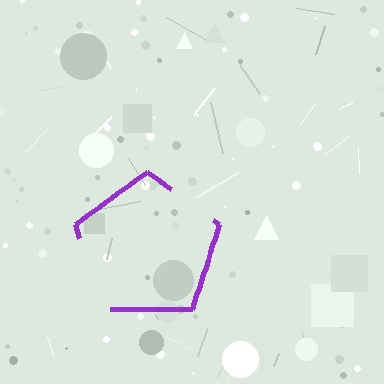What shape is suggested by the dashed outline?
The dashed outline suggests a pentagon.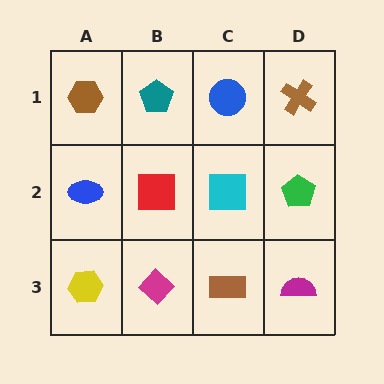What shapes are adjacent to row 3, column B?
A red square (row 2, column B), a yellow hexagon (row 3, column A), a brown rectangle (row 3, column C).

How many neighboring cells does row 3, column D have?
2.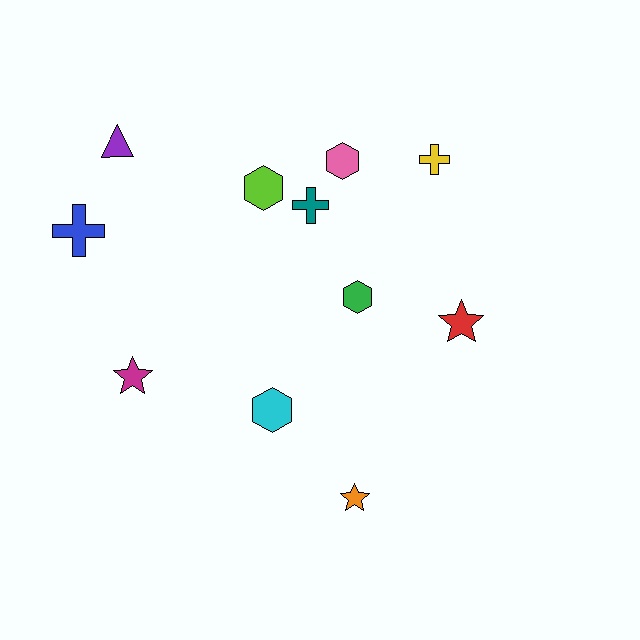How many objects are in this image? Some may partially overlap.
There are 11 objects.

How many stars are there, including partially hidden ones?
There are 3 stars.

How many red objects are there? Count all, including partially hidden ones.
There is 1 red object.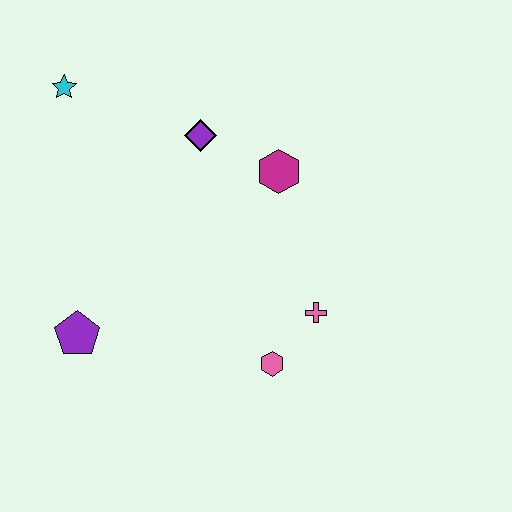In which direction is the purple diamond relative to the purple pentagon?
The purple diamond is above the purple pentagon.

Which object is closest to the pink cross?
The pink hexagon is closest to the pink cross.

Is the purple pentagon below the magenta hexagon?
Yes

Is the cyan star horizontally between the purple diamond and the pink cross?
No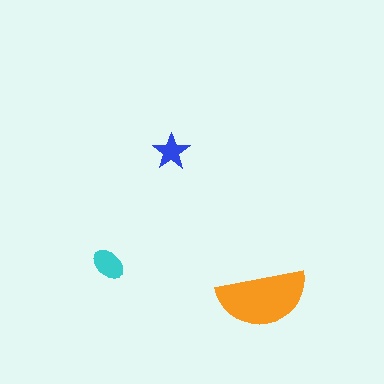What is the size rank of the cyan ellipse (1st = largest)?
2nd.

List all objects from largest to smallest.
The orange semicircle, the cyan ellipse, the blue star.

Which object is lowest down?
The orange semicircle is bottommost.